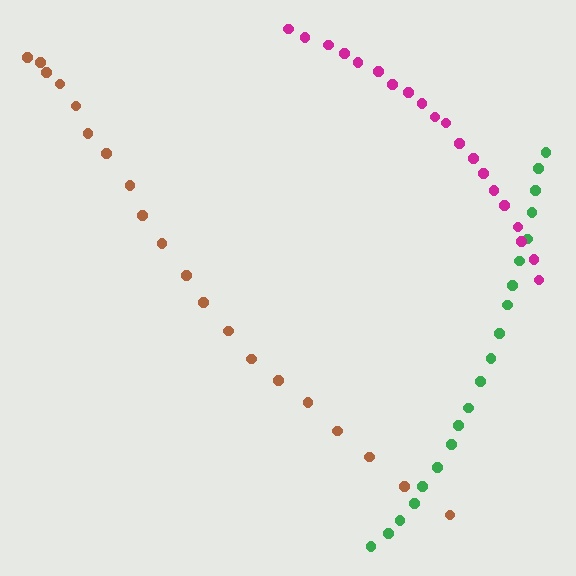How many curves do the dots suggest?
There are 3 distinct paths.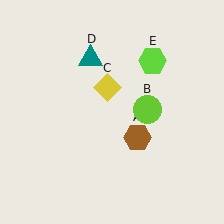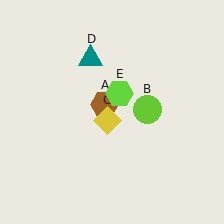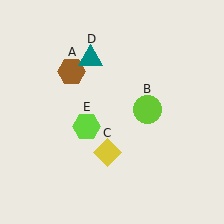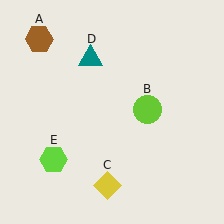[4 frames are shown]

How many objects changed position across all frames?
3 objects changed position: brown hexagon (object A), yellow diamond (object C), lime hexagon (object E).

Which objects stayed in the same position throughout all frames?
Lime circle (object B) and teal triangle (object D) remained stationary.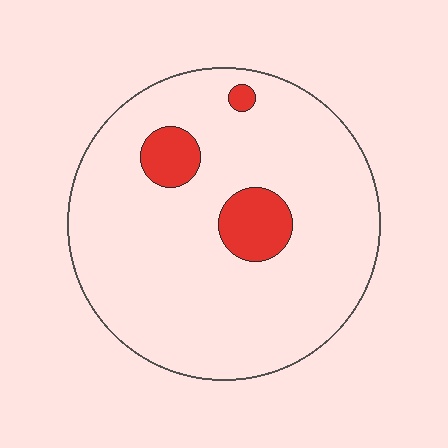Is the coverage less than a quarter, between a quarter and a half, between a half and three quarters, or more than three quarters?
Less than a quarter.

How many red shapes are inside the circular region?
3.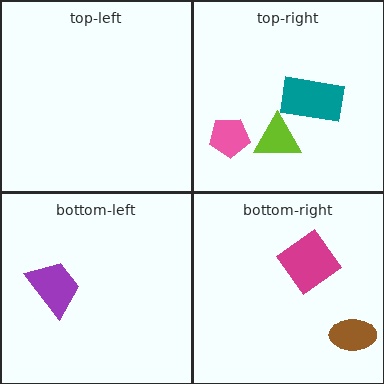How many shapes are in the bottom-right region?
2.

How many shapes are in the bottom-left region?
1.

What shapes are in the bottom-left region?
The purple trapezoid.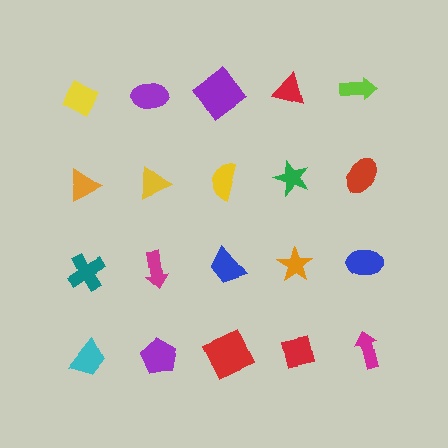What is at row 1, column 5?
A lime arrow.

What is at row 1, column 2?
A purple ellipse.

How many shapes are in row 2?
5 shapes.